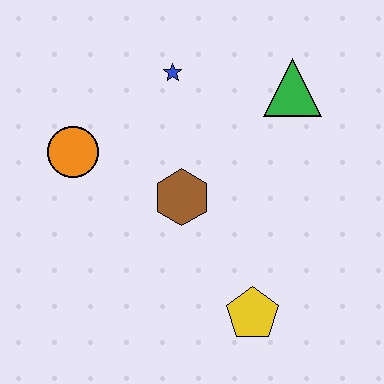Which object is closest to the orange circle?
The brown hexagon is closest to the orange circle.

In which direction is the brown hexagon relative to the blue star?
The brown hexagon is below the blue star.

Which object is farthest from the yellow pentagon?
The blue star is farthest from the yellow pentagon.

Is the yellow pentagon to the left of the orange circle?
No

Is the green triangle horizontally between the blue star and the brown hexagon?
No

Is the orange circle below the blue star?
Yes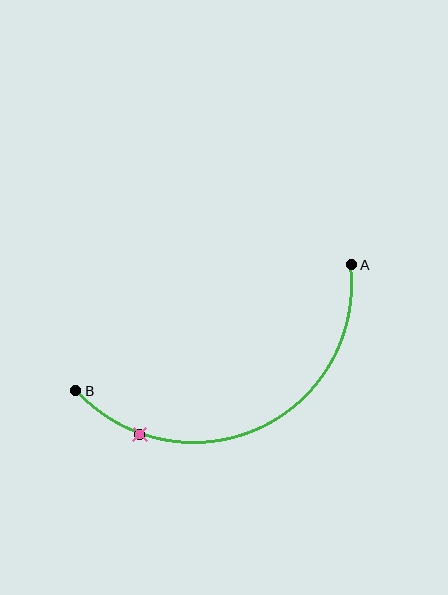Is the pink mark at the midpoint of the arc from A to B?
No. The pink mark lies on the arc but is closer to endpoint B. The arc midpoint would be at the point on the curve equidistant along the arc from both A and B.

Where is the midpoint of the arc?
The arc midpoint is the point on the curve farthest from the straight line joining A and B. It sits below that line.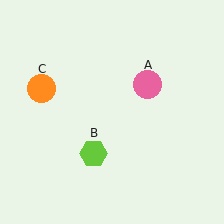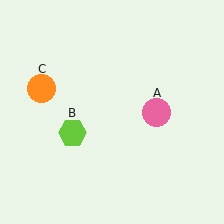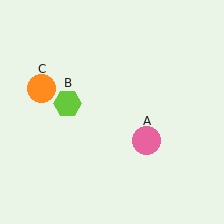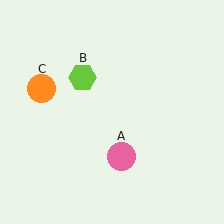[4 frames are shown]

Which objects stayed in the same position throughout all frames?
Orange circle (object C) remained stationary.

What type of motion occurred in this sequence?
The pink circle (object A), lime hexagon (object B) rotated clockwise around the center of the scene.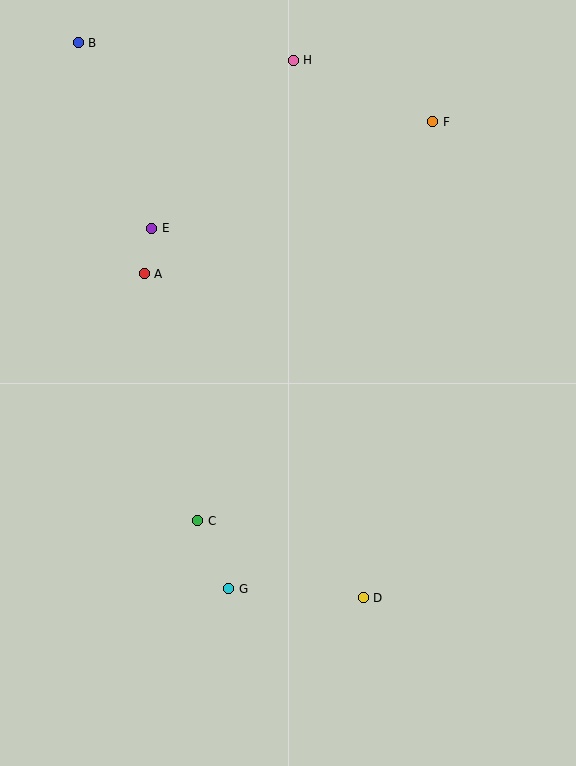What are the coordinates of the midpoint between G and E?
The midpoint between G and E is at (190, 408).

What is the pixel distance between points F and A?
The distance between F and A is 326 pixels.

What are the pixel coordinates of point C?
Point C is at (198, 521).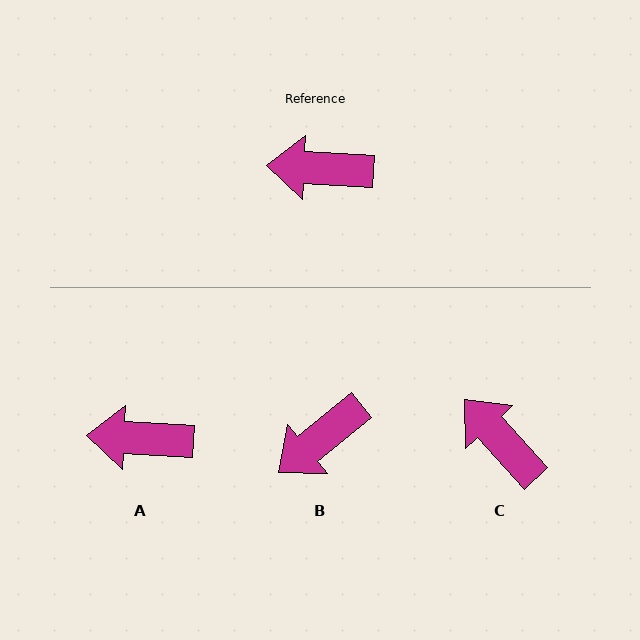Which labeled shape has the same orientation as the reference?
A.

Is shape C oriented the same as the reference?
No, it is off by about 44 degrees.